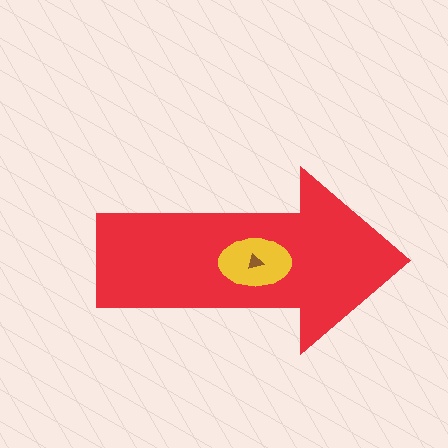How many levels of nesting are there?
3.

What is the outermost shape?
The red arrow.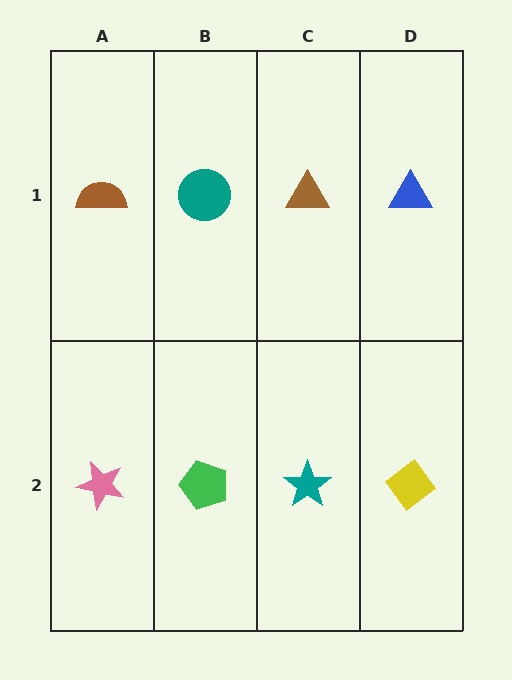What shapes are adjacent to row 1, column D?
A yellow diamond (row 2, column D), a brown triangle (row 1, column C).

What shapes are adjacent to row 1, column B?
A green pentagon (row 2, column B), a brown semicircle (row 1, column A), a brown triangle (row 1, column C).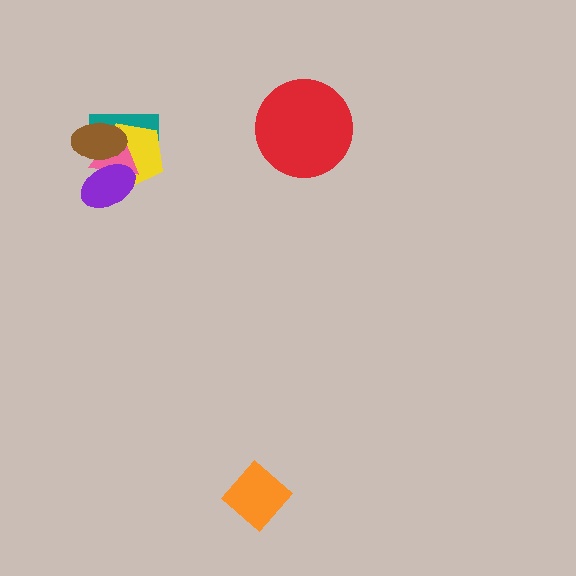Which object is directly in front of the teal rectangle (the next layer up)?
The yellow pentagon is directly in front of the teal rectangle.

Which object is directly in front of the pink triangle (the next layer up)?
The purple ellipse is directly in front of the pink triangle.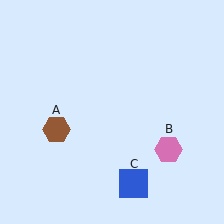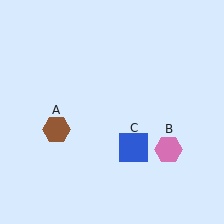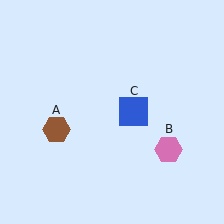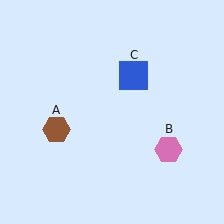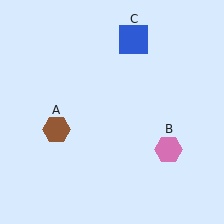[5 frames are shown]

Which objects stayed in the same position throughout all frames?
Brown hexagon (object A) and pink hexagon (object B) remained stationary.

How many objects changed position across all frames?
1 object changed position: blue square (object C).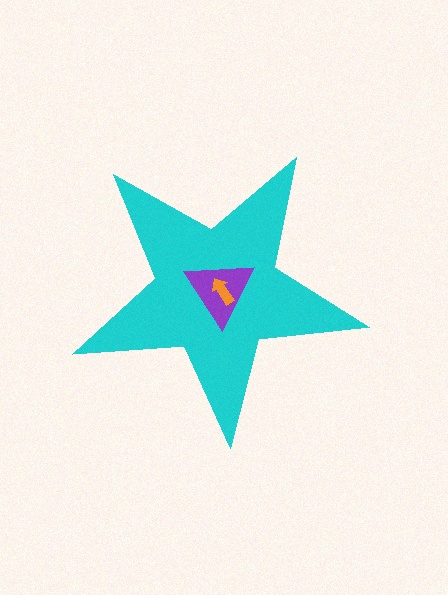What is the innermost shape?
The orange arrow.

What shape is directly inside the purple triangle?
The orange arrow.